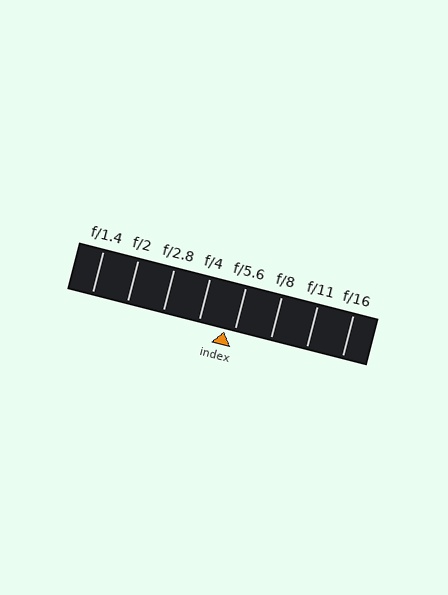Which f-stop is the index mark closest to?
The index mark is closest to f/5.6.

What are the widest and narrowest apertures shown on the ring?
The widest aperture shown is f/1.4 and the narrowest is f/16.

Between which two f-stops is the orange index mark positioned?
The index mark is between f/4 and f/5.6.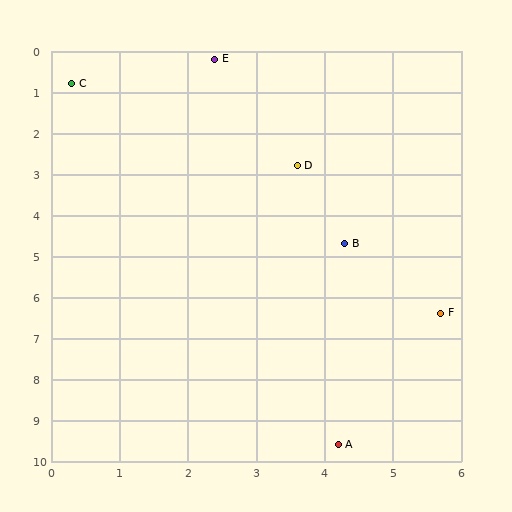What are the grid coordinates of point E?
Point E is at approximately (2.4, 0.2).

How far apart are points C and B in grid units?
Points C and B are about 5.6 grid units apart.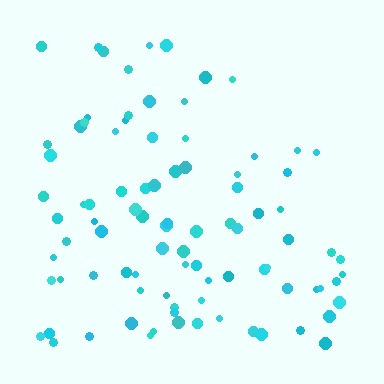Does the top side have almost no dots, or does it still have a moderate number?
Still a moderate number, just noticeably fewer than the bottom.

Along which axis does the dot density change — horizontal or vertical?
Vertical.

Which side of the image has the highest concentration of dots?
The bottom.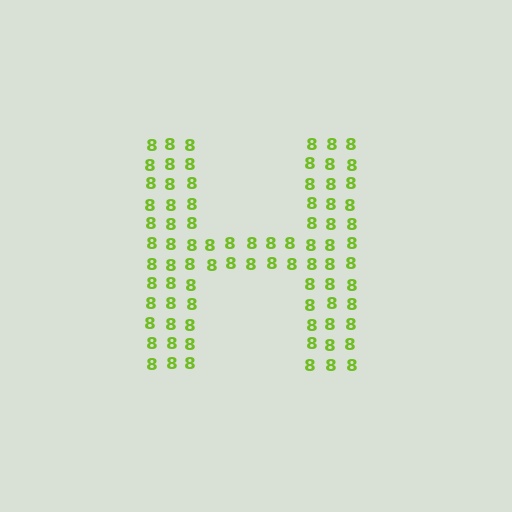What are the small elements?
The small elements are digit 8's.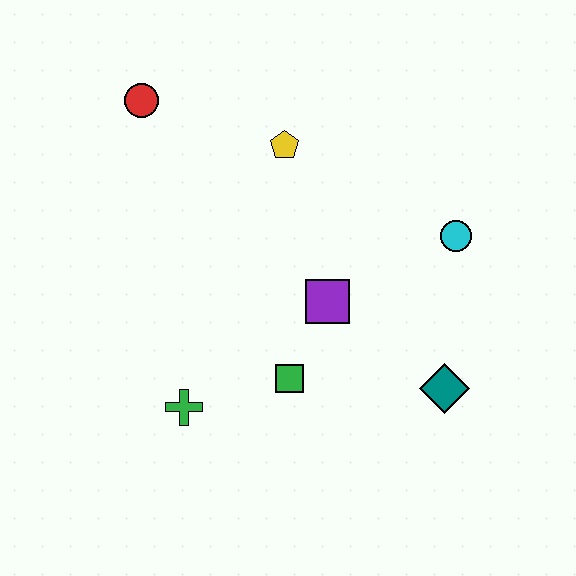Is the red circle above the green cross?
Yes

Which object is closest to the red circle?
The yellow pentagon is closest to the red circle.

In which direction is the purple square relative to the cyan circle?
The purple square is to the left of the cyan circle.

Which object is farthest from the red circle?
The teal diamond is farthest from the red circle.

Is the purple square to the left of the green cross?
No